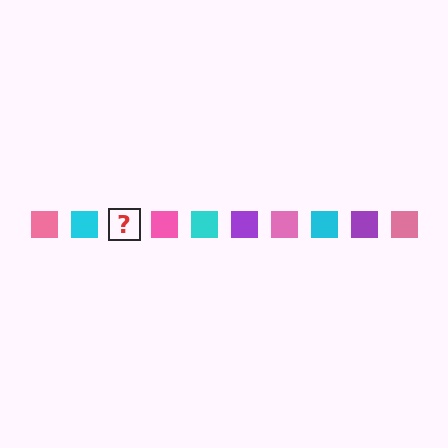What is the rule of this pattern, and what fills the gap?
The rule is that the pattern cycles through pink, cyan, purple squares. The gap should be filled with a purple square.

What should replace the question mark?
The question mark should be replaced with a purple square.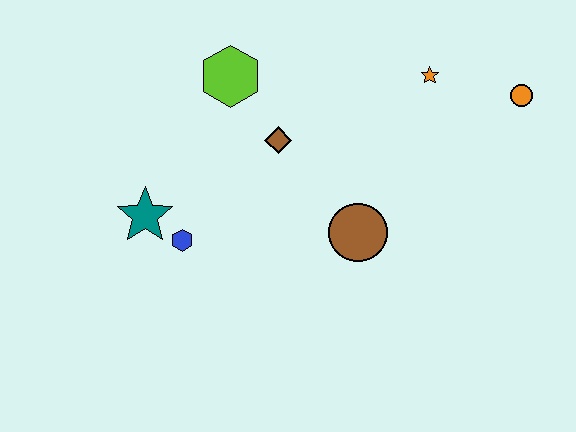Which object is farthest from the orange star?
The teal star is farthest from the orange star.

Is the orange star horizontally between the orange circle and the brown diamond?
Yes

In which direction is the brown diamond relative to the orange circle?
The brown diamond is to the left of the orange circle.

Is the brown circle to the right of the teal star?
Yes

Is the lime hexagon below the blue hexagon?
No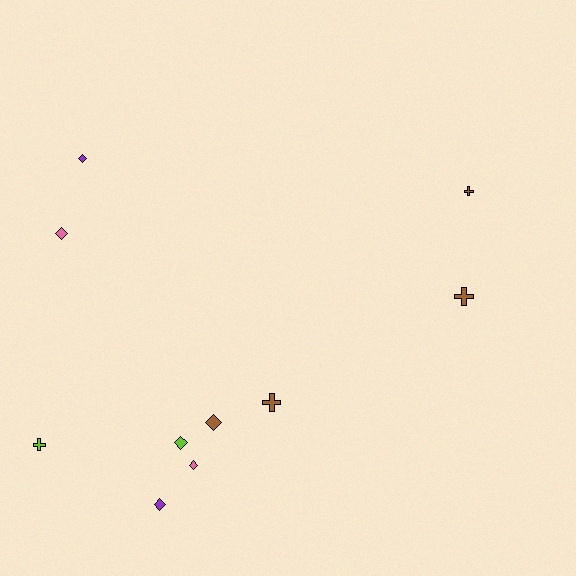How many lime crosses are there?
There is 1 lime cross.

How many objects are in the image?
There are 10 objects.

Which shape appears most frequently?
Diamond, with 6 objects.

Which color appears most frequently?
Brown, with 4 objects.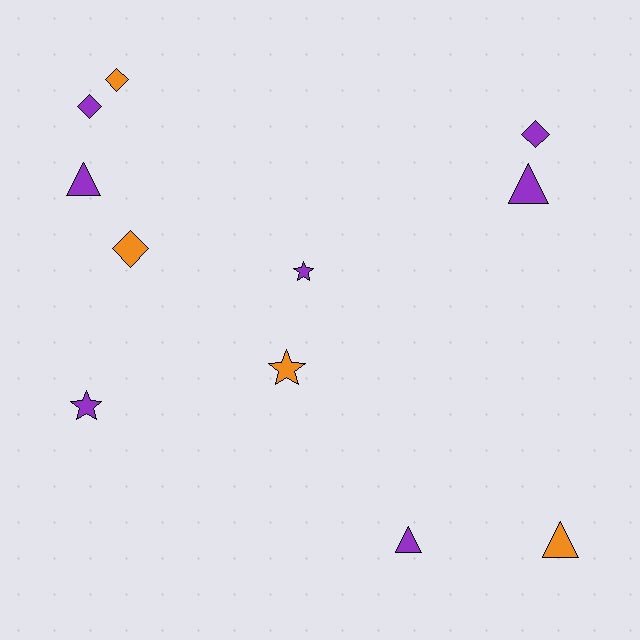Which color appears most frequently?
Purple, with 7 objects.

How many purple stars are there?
There are 2 purple stars.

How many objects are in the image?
There are 11 objects.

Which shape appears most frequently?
Triangle, with 4 objects.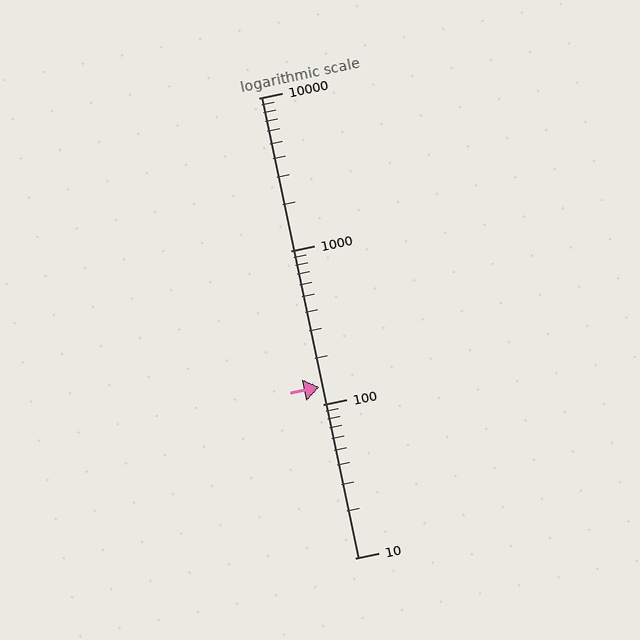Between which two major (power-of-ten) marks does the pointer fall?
The pointer is between 100 and 1000.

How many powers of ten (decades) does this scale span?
The scale spans 3 decades, from 10 to 10000.